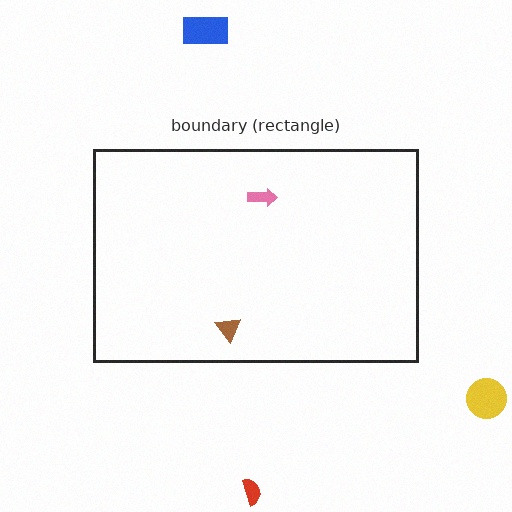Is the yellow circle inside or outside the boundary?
Outside.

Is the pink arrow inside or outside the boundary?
Inside.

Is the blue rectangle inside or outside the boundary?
Outside.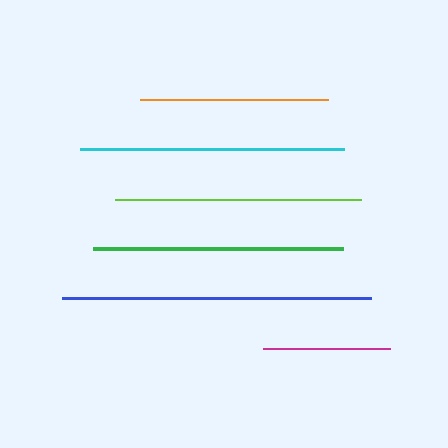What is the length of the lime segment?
The lime segment is approximately 246 pixels long.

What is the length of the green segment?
The green segment is approximately 251 pixels long.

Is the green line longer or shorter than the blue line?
The blue line is longer than the green line.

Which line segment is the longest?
The blue line is the longest at approximately 309 pixels.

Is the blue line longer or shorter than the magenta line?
The blue line is longer than the magenta line.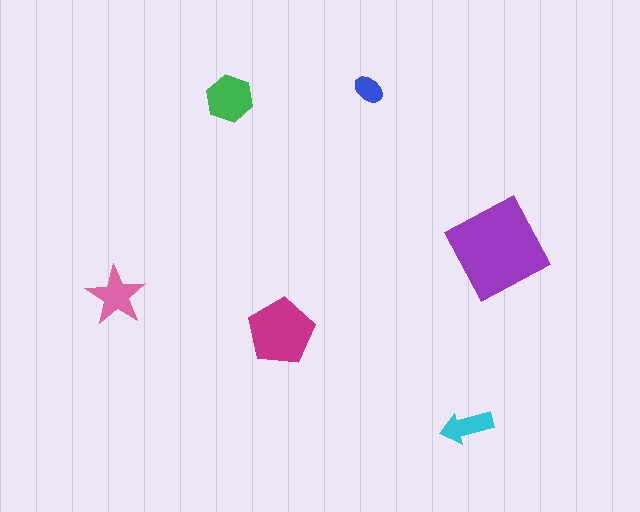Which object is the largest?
The purple diamond.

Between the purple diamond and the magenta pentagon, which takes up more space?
The purple diamond.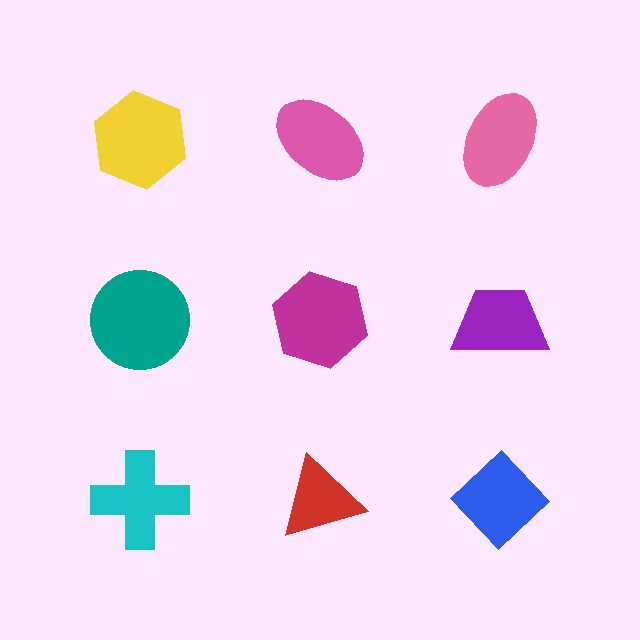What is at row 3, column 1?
A cyan cross.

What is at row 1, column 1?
A yellow hexagon.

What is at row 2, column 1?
A teal circle.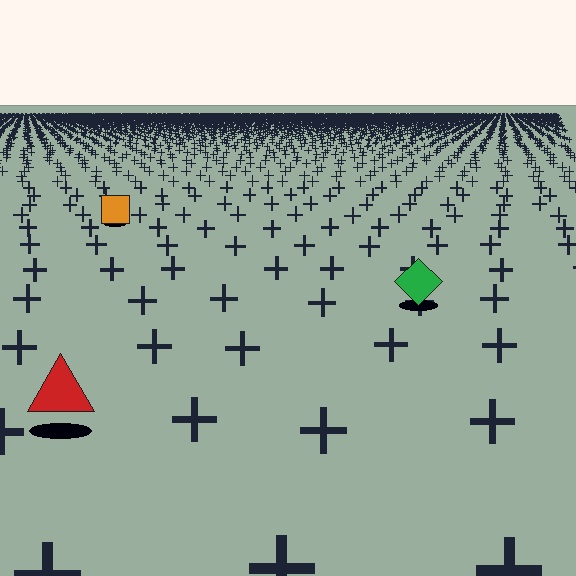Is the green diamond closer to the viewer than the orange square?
Yes. The green diamond is closer — you can tell from the texture gradient: the ground texture is coarser near it.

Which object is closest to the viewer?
The red triangle is closest. The texture marks near it are larger and more spread out.